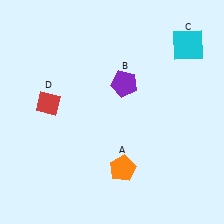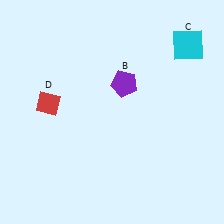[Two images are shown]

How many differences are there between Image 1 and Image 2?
There is 1 difference between the two images.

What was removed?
The orange pentagon (A) was removed in Image 2.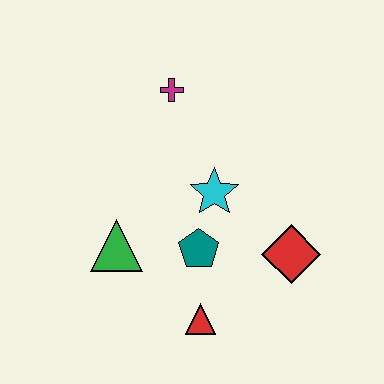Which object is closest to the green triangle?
The teal pentagon is closest to the green triangle.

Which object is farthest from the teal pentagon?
The magenta cross is farthest from the teal pentagon.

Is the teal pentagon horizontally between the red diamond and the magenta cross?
Yes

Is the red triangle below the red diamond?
Yes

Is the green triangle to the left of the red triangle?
Yes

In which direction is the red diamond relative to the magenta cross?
The red diamond is below the magenta cross.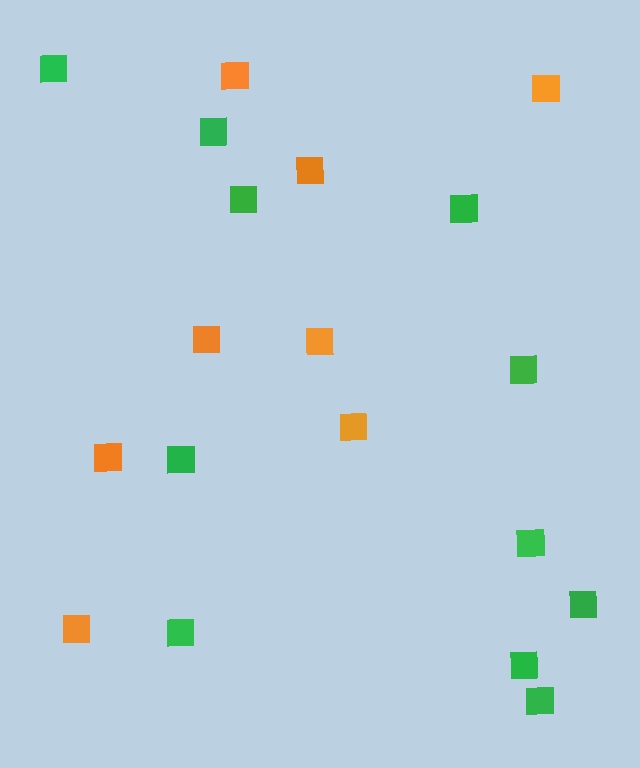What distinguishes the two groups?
There are 2 groups: one group of green squares (11) and one group of orange squares (8).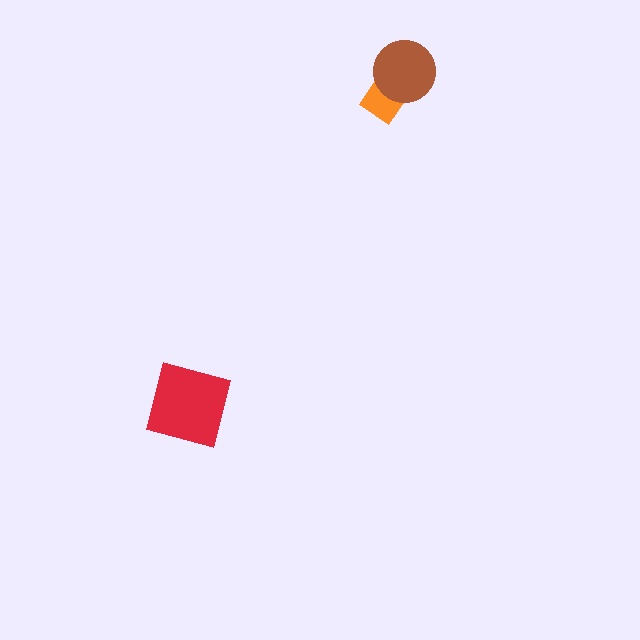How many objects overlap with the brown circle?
1 object overlaps with the brown circle.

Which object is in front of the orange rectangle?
The brown circle is in front of the orange rectangle.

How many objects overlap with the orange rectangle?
1 object overlaps with the orange rectangle.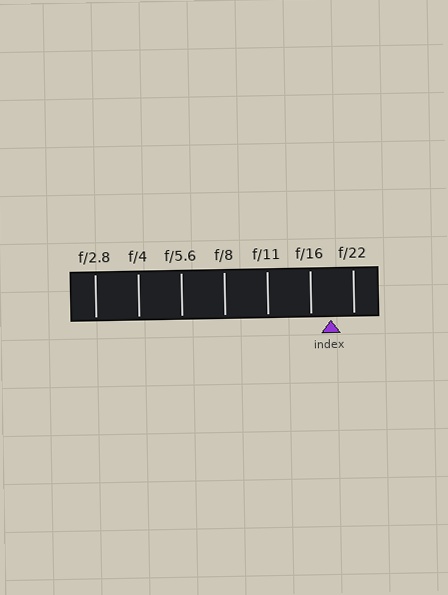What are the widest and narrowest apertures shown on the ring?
The widest aperture shown is f/2.8 and the narrowest is f/22.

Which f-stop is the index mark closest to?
The index mark is closest to f/16.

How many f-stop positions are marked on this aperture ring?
There are 7 f-stop positions marked.